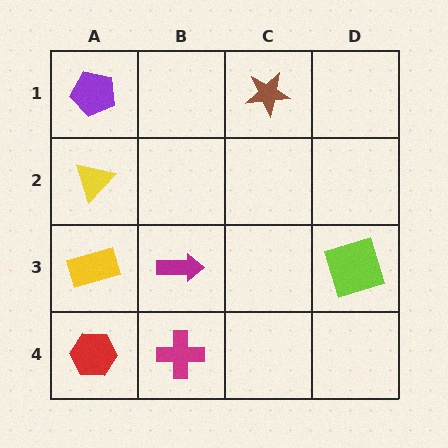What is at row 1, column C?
A brown star.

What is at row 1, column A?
A purple pentagon.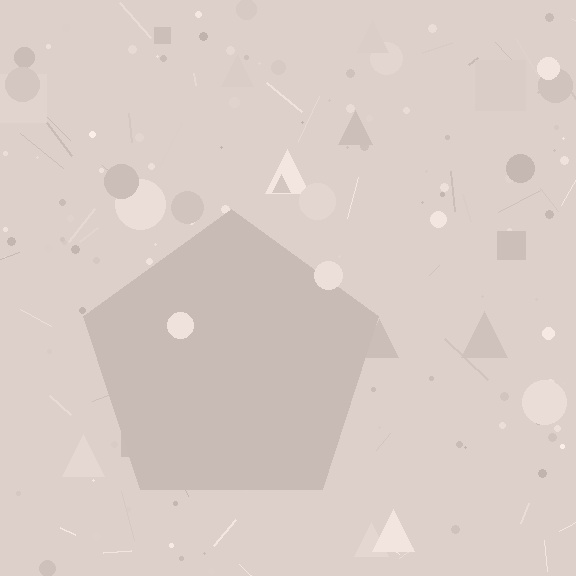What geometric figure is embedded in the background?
A pentagon is embedded in the background.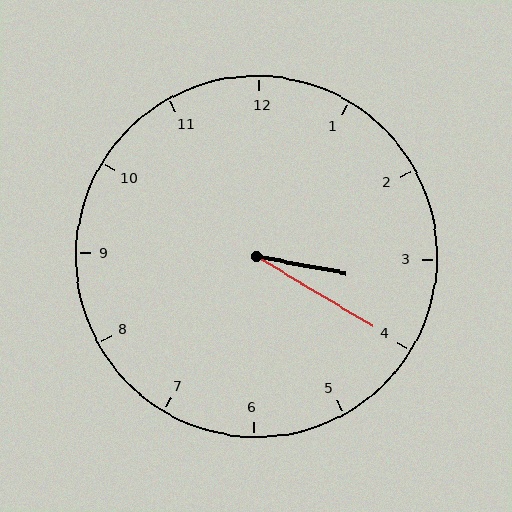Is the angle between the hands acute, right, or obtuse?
It is acute.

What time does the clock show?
3:20.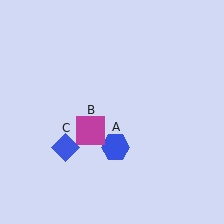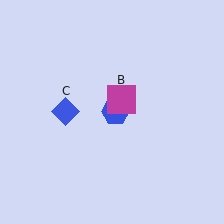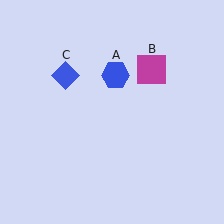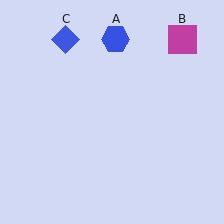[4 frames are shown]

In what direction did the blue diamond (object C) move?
The blue diamond (object C) moved up.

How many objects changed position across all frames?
3 objects changed position: blue hexagon (object A), magenta square (object B), blue diamond (object C).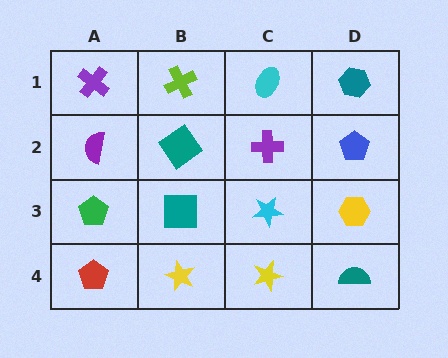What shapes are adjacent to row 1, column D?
A blue pentagon (row 2, column D), a cyan ellipse (row 1, column C).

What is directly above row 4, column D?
A yellow hexagon.